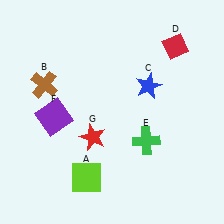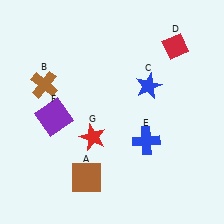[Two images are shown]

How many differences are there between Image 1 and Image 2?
There are 2 differences between the two images.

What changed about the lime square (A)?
In Image 1, A is lime. In Image 2, it changed to brown.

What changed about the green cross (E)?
In Image 1, E is green. In Image 2, it changed to blue.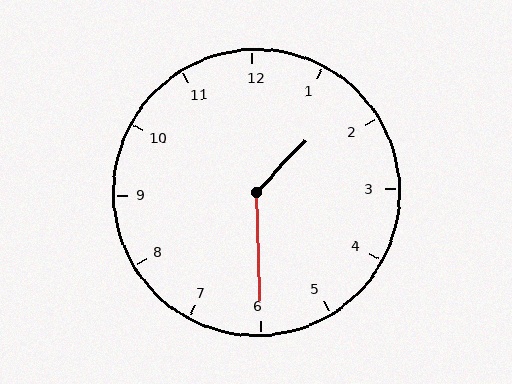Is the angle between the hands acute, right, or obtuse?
It is obtuse.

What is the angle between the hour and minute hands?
Approximately 135 degrees.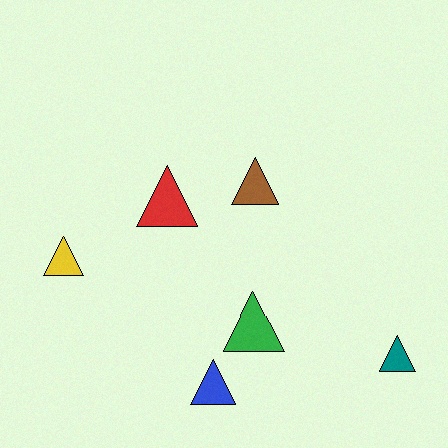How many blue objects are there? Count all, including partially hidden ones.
There is 1 blue object.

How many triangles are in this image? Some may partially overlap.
There are 6 triangles.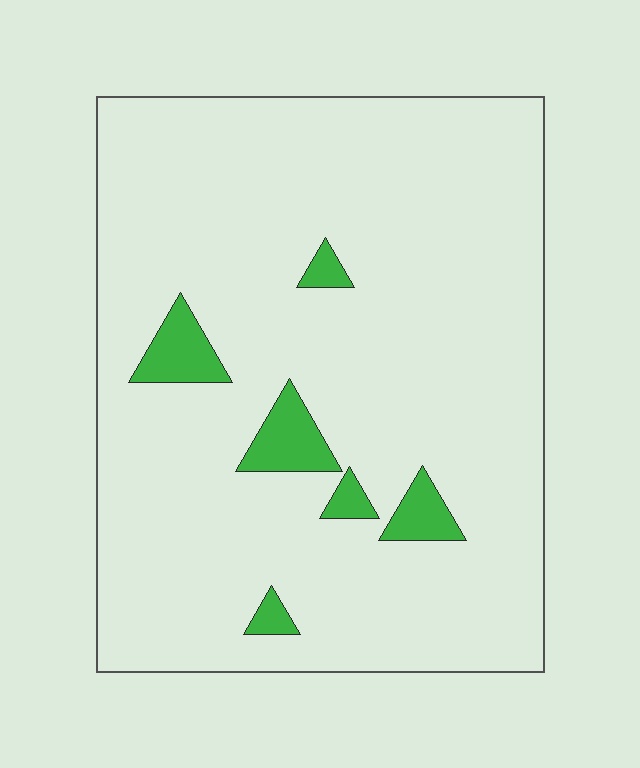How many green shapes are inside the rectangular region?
6.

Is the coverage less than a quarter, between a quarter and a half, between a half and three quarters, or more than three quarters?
Less than a quarter.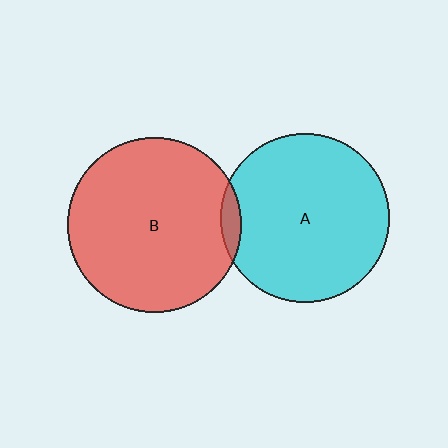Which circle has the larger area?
Circle B (red).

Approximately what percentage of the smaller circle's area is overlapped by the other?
Approximately 5%.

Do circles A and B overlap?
Yes.